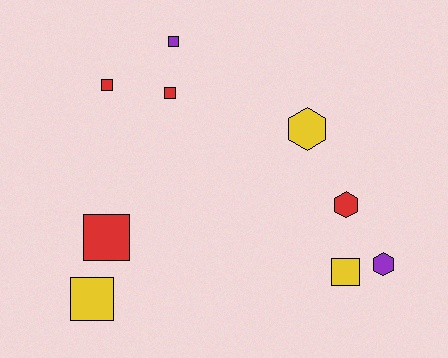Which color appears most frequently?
Red, with 4 objects.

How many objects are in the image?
There are 9 objects.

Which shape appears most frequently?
Square, with 6 objects.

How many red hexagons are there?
There is 1 red hexagon.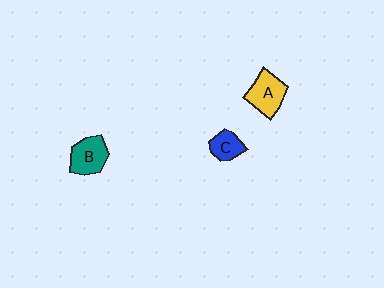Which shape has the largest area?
Shape A (yellow).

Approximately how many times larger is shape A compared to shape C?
Approximately 1.6 times.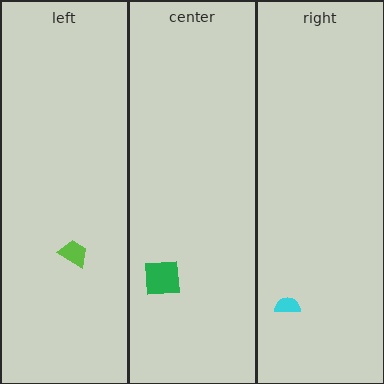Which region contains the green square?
The center region.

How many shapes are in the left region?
1.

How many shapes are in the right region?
1.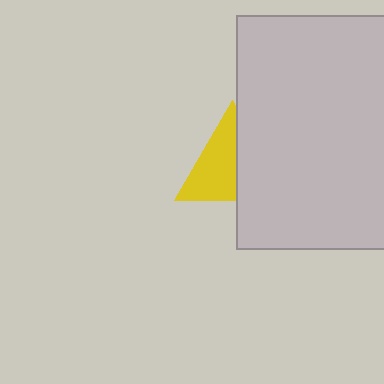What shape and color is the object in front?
The object in front is a light gray rectangle.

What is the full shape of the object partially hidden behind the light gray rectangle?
The partially hidden object is a yellow triangle.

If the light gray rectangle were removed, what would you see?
You would see the complete yellow triangle.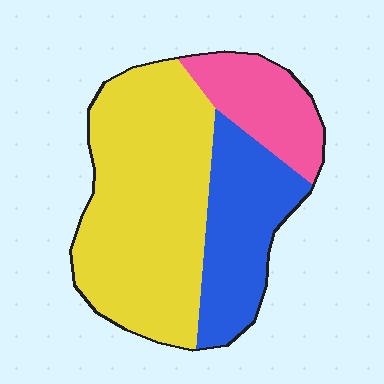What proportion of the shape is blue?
Blue covers 26% of the shape.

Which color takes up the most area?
Yellow, at roughly 55%.